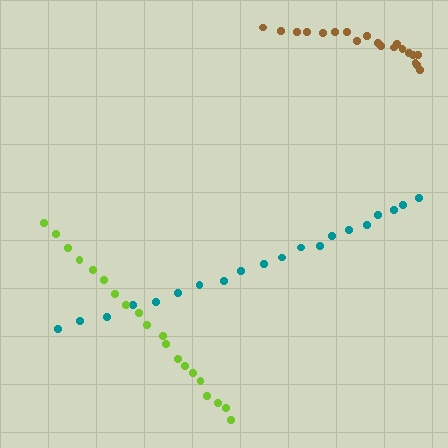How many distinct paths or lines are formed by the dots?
There are 3 distinct paths.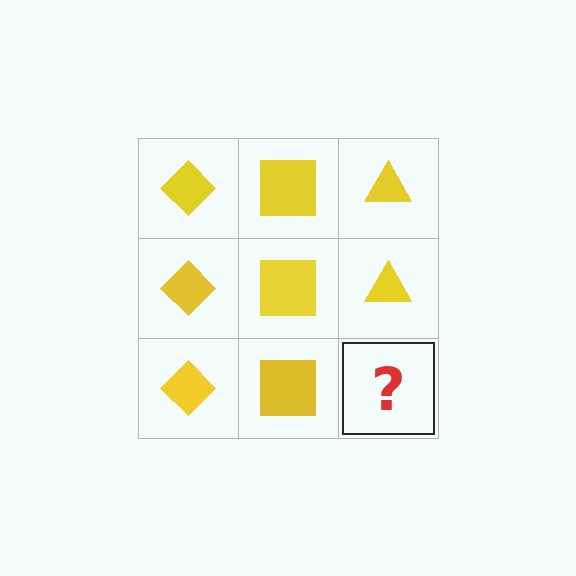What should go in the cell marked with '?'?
The missing cell should contain a yellow triangle.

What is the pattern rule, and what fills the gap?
The rule is that each column has a consistent shape. The gap should be filled with a yellow triangle.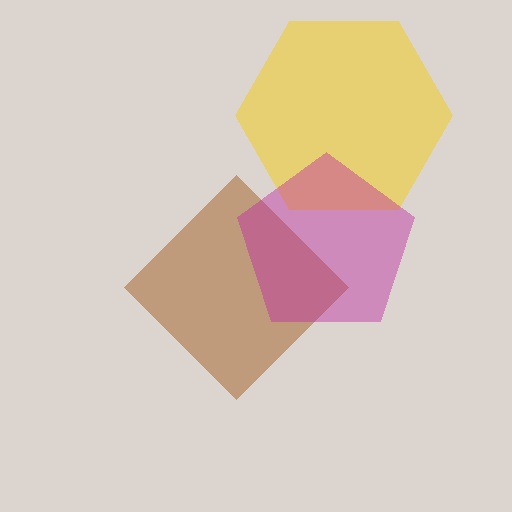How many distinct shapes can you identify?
There are 3 distinct shapes: a yellow hexagon, a brown diamond, a magenta pentagon.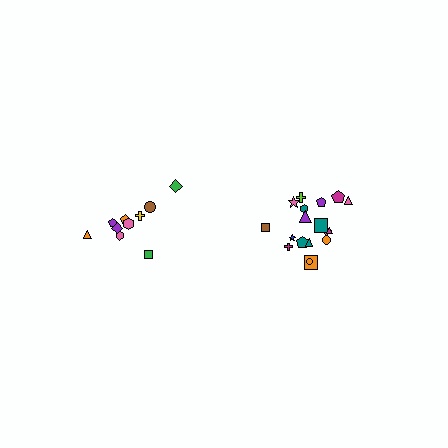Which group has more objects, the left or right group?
The right group.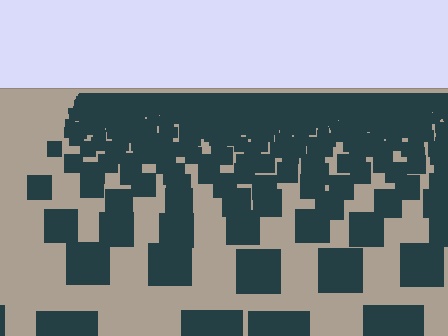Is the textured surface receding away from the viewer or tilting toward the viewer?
The surface is receding away from the viewer. Texture elements get smaller and denser toward the top.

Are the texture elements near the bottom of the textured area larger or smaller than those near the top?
Larger. Near the bottom, elements are closer to the viewer and appear at a bigger on-screen size.